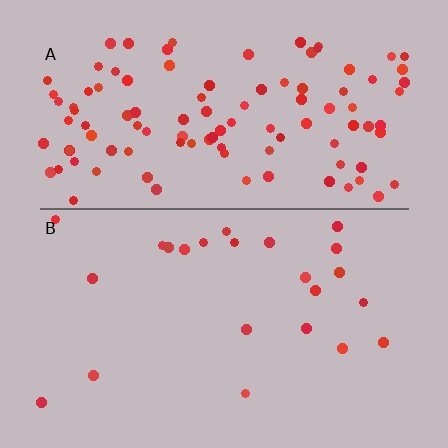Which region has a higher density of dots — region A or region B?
A (the top).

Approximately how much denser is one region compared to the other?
Approximately 4.6× — region A over region B.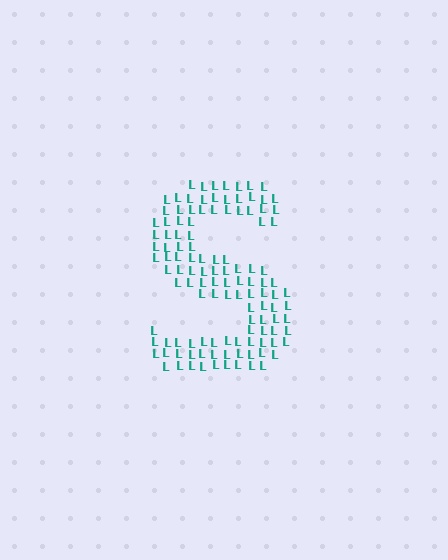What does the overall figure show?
The overall figure shows the letter S.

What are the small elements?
The small elements are letter L's.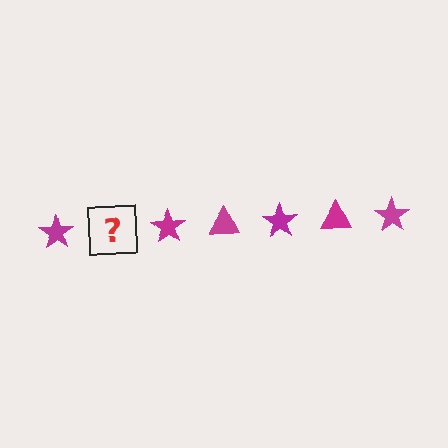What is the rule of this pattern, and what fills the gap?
The rule is that the pattern cycles through star, triangle shapes in magenta. The gap should be filled with a magenta triangle.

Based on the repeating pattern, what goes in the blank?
The blank should be a magenta triangle.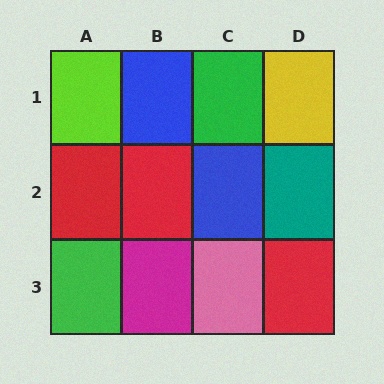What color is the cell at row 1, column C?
Green.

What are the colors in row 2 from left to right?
Red, red, blue, teal.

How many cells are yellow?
1 cell is yellow.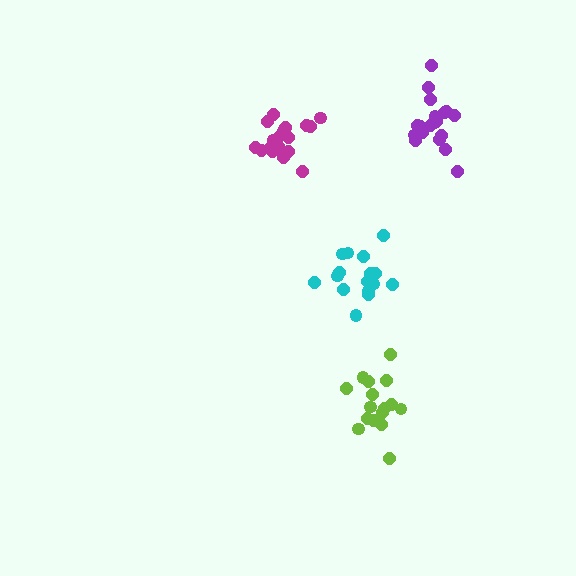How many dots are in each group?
Group 1: 16 dots, Group 2: 19 dots, Group 3: 16 dots, Group 4: 20 dots (71 total).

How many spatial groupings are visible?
There are 4 spatial groupings.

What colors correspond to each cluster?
The clusters are colored: cyan, magenta, lime, purple.